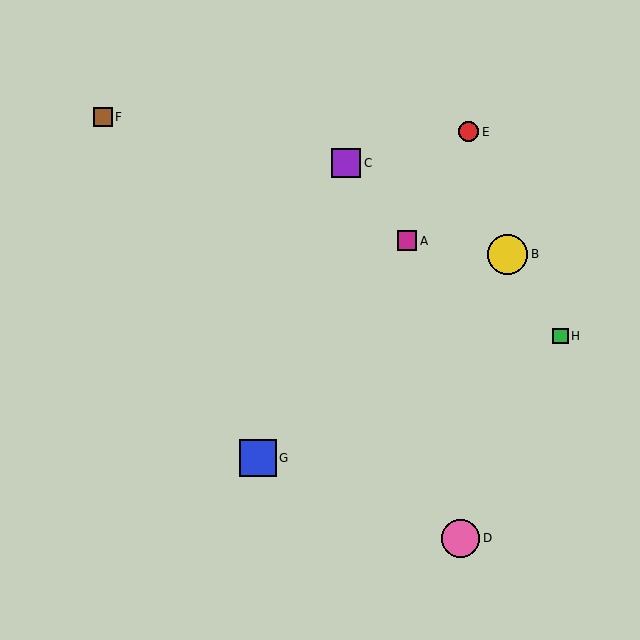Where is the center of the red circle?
The center of the red circle is at (469, 132).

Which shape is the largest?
The yellow circle (labeled B) is the largest.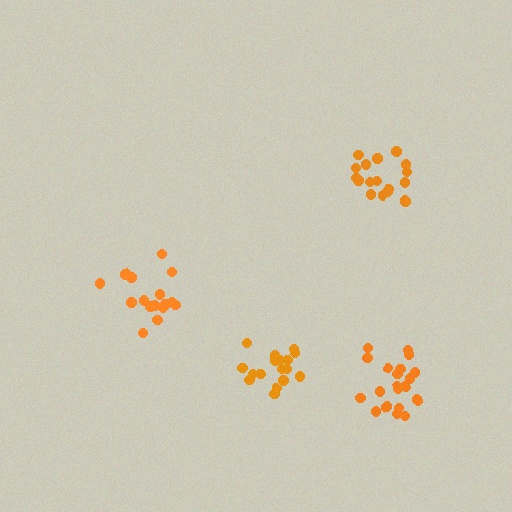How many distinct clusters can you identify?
There are 4 distinct clusters.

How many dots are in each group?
Group 1: 21 dots, Group 2: 17 dots, Group 3: 20 dots, Group 4: 17 dots (75 total).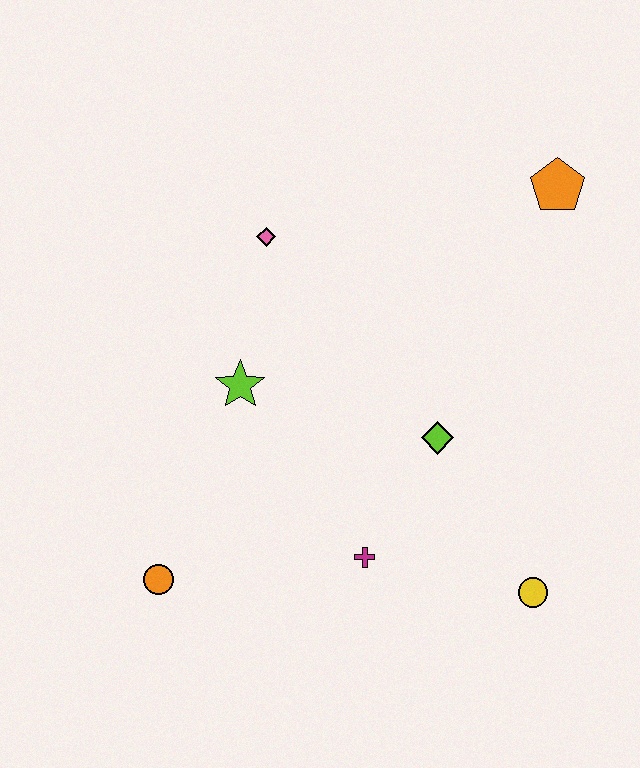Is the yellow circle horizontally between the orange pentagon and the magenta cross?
Yes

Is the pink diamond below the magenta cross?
No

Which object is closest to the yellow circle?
The magenta cross is closest to the yellow circle.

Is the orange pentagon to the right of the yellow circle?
Yes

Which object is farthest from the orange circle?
The orange pentagon is farthest from the orange circle.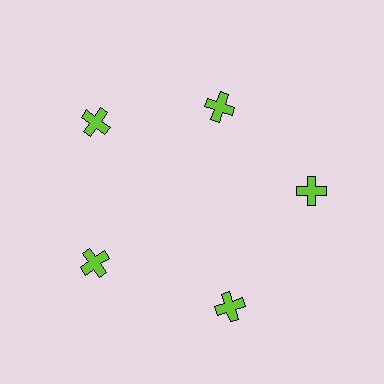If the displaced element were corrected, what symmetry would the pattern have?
It would have 5-fold rotational symmetry — the pattern would map onto itself every 72 degrees.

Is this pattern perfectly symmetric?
No. The 5 lime crosses are arranged in a ring, but one element near the 1 o'clock position is pulled inward toward the center, breaking the 5-fold rotational symmetry.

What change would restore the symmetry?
The symmetry would be restored by moving it outward, back onto the ring so that all 5 crosses sit at equal angles and equal distance from the center.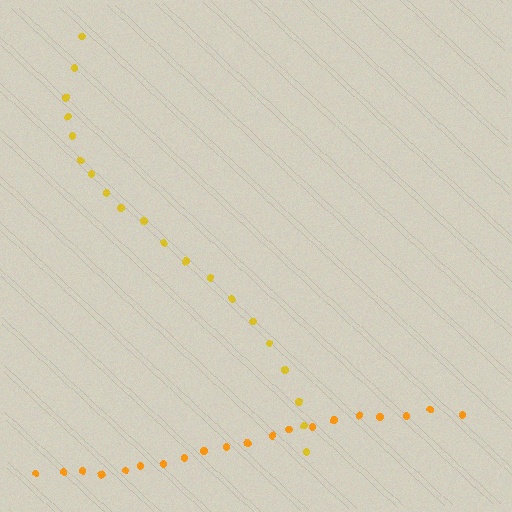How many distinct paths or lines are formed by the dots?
There are 2 distinct paths.